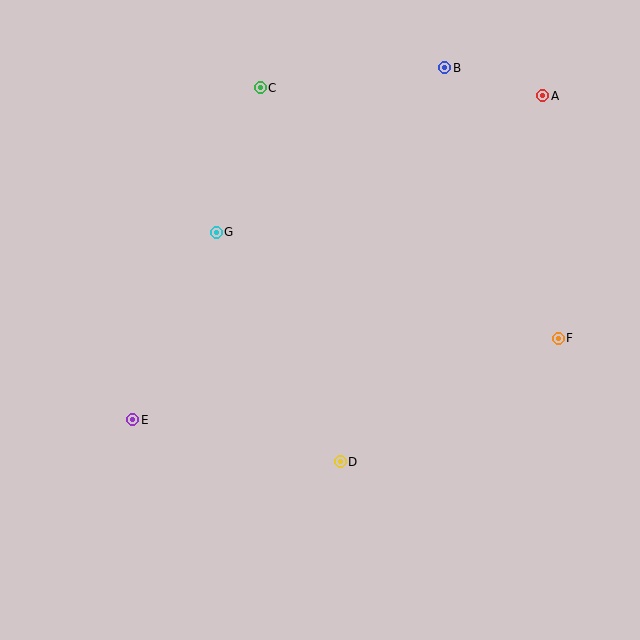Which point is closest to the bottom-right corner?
Point F is closest to the bottom-right corner.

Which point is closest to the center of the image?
Point G at (216, 232) is closest to the center.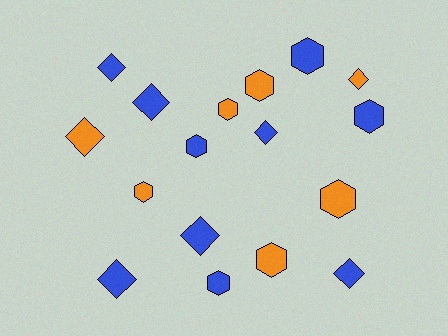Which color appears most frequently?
Blue, with 10 objects.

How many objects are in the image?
There are 17 objects.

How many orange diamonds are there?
There are 2 orange diamonds.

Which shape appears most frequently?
Hexagon, with 9 objects.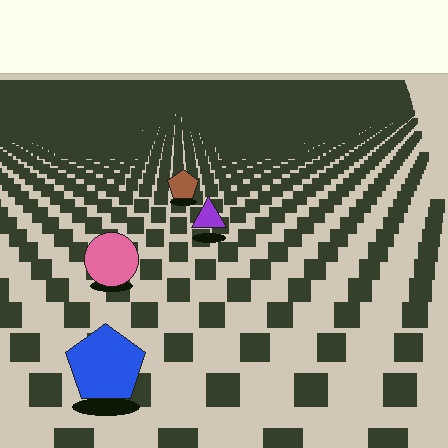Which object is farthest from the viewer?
The brown pentagon is farthest from the viewer. It appears smaller and the ground texture around it is denser.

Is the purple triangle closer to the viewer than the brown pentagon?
Yes. The purple triangle is closer — you can tell from the texture gradient: the ground texture is coarser near it.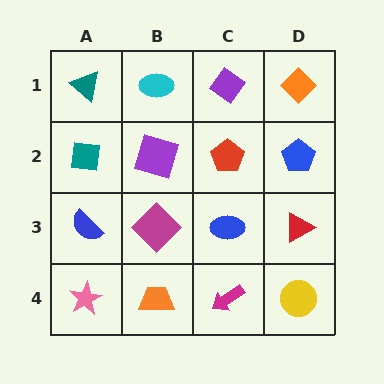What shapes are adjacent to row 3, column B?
A purple square (row 2, column B), an orange trapezoid (row 4, column B), a blue semicircle (row 3, column A), a blue ellipse (row 3, column C).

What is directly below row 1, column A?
A teal square.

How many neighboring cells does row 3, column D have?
3.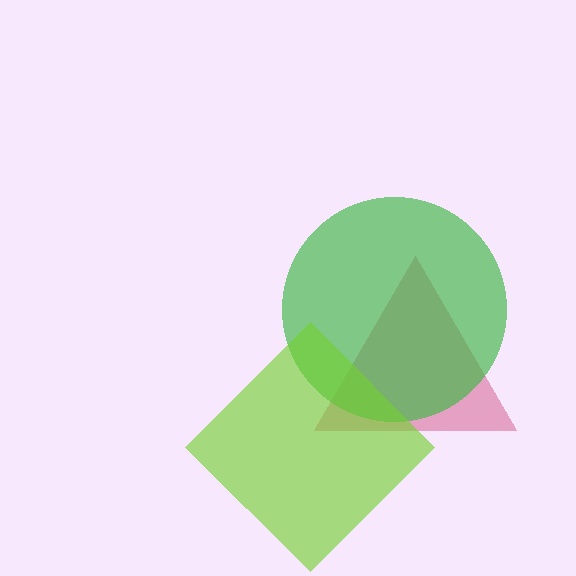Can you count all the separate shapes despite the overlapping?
Yes, there are 3 separate shapes.